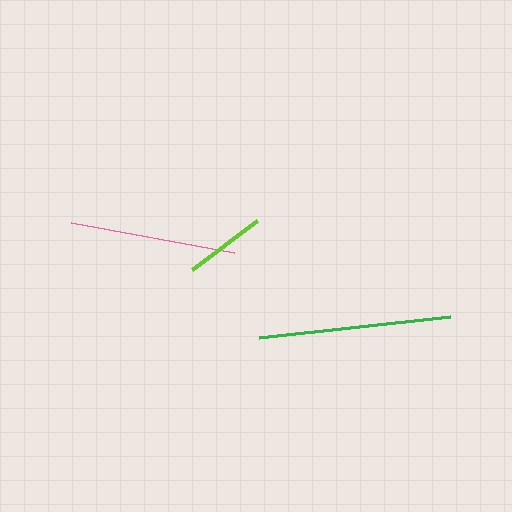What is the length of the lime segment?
The lime segment is approximately 81 pixels long.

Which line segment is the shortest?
The lime line is the shortest at approximately 81 pixels.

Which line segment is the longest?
The green line is the longest at approximately 192 pixels.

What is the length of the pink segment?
The pink segment is approximately 165 pixels long.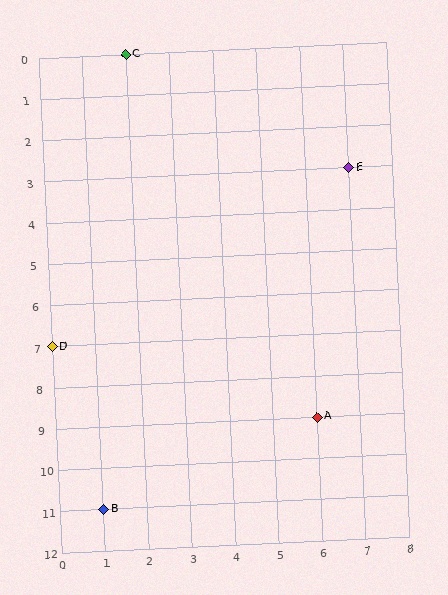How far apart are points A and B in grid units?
Points A and B are 5 columns and 2 rows apart (about 5.4 grid units diagonally).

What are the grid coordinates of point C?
Point C is at grid coordinates (2, 0).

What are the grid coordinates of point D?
Point D is at grid coordinates (0, 7).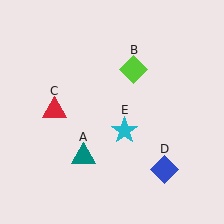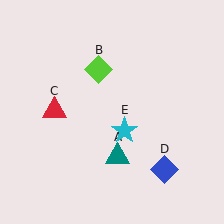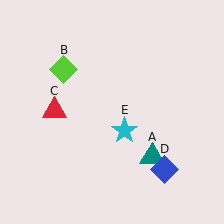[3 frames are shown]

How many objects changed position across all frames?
2 objects changed position: teal triangle (object A), lime diamond (object B).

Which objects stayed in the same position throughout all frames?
Red triangle (object C) and blue diamond (object D) and cyan star (object E) remained stationary.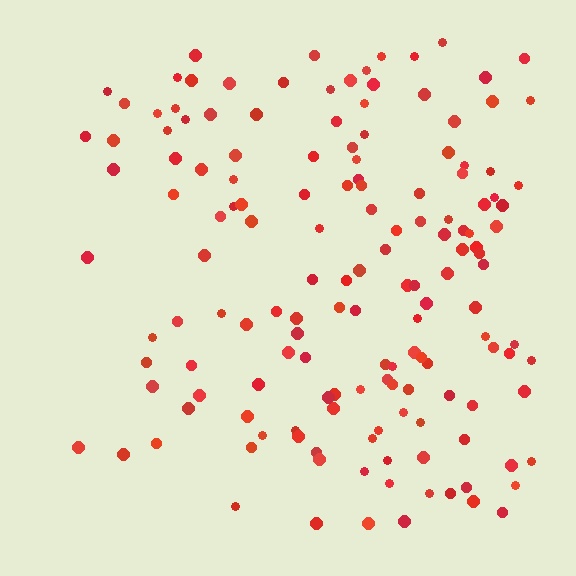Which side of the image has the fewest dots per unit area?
The left.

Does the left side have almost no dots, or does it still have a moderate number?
Still a moderate number, just noticeably fewer than the right.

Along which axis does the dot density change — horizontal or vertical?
Horizontal.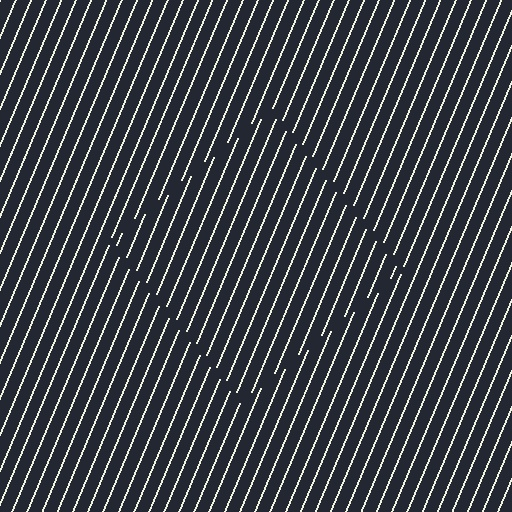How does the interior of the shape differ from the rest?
The interior of the shape contains the same grating, shifted by half a period — the contour is defined by the phase discontinuity where line-ends from the inner and outer gratings abut.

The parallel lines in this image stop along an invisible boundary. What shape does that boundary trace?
An illusory square. The interior of the shape contains the same grating, shifted by half a period — the contour is defined by the phase discontinuity where line-ends from the inner and outer gratings abut.